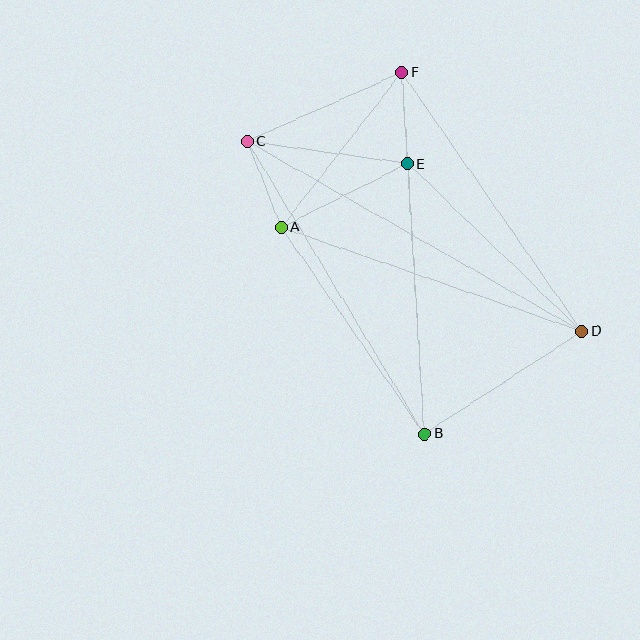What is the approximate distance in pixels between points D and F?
The distance between D and F is approximately 315 pixels.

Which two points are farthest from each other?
Points C and D are farthest from each other.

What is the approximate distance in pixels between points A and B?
The distance between A and B is approximately 252 pixels.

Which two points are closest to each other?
Points E and F are closest to each other.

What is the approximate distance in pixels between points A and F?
The distance between A and F is approximately 196 pixels.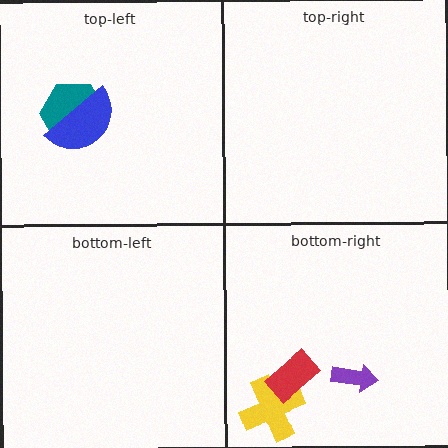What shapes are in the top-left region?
The teal hexagon, the blue semicircle.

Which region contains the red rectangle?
The bottom-right region.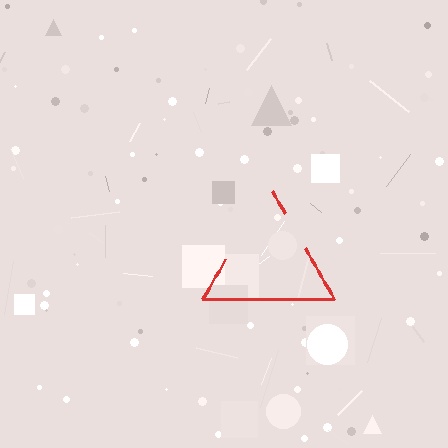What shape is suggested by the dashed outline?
The dashed outline suggests a triangle.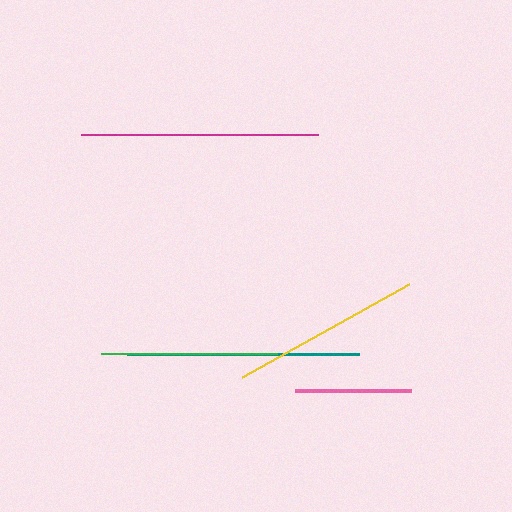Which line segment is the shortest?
The pink line is the shortest at approximately 117 pixels.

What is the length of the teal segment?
The teal segment is approximately 231 pixels long.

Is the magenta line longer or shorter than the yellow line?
The magenta line is longer than the yellow line.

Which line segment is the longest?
The magenta line is the longest at approximately 238 pixels.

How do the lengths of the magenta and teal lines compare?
The magenta and teal lines are approximately the same length.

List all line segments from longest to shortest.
From longest to shortest: magenta, teal, yellow, green, pink.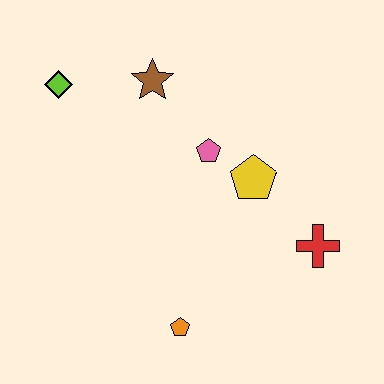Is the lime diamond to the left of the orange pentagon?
Yes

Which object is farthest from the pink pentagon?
The orange pentagon is farthest from the pink pentagon.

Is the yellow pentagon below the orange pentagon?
No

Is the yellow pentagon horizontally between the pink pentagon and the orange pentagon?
No